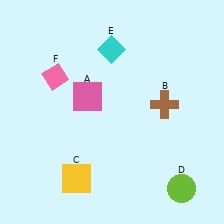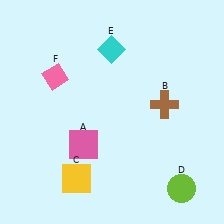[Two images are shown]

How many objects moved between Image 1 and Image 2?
1 object moved between the two images.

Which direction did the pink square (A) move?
The pink square (A) moved down.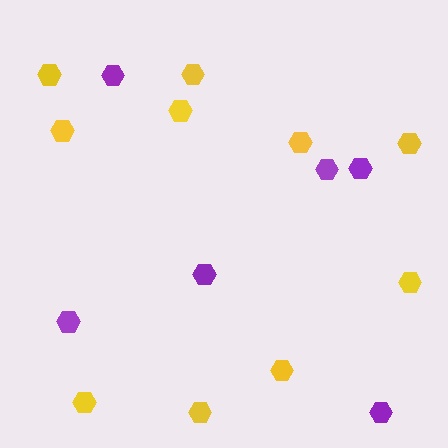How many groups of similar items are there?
There are 2 groups: one group of purple hexagons (6) and one group of yellow hexagons (10).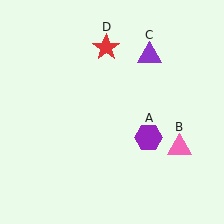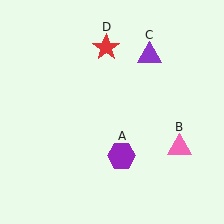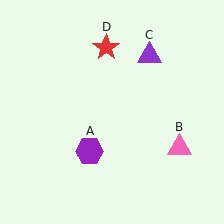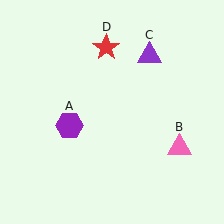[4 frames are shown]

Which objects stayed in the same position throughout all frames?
Pink triangle (object B) and purple triangle (object C) and red star (object D) remained stationary.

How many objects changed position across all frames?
1 object changed position: purple hexagon (object A).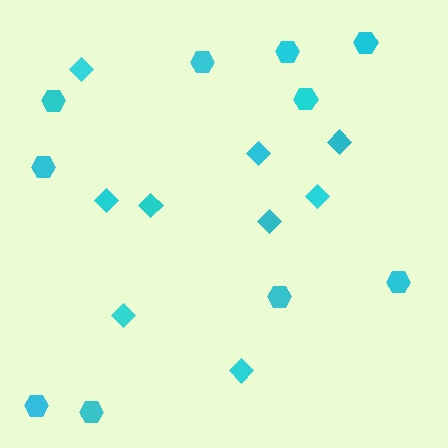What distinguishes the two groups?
There are 2 groups: one group of diamonds (9) and one group of hexagons (10).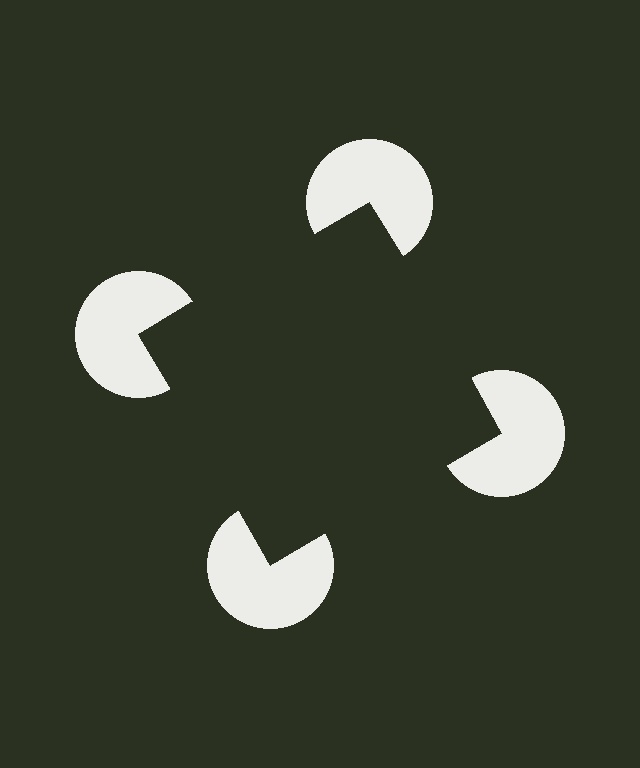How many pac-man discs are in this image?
There are 4 — one at each vertex of the illusory square.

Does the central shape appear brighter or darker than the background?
It typically appears slightly darker than the background, even though no actual brightness change is drawn.